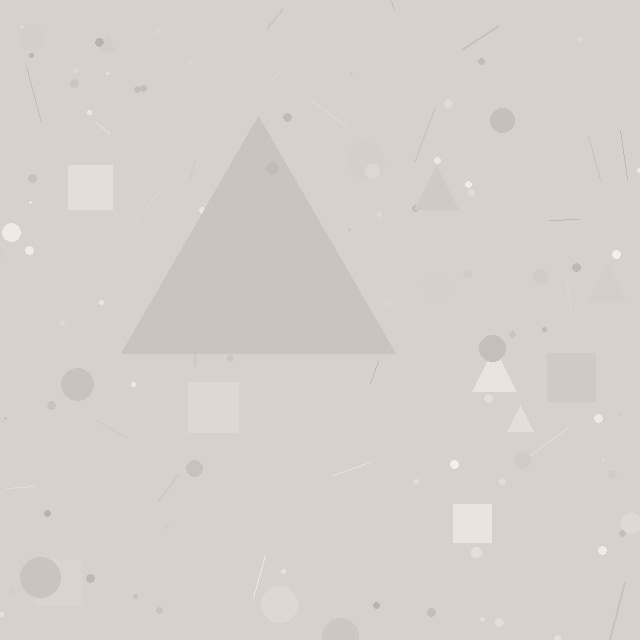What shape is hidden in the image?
A triangle is hidden in the image.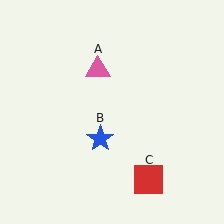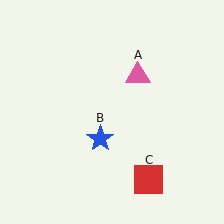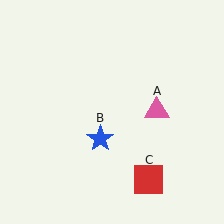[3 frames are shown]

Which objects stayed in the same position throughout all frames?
Blue star (object B) and red square (object C) remained stationary.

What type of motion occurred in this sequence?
The pink triangle (object A) rotated clockwise around the center of the scene.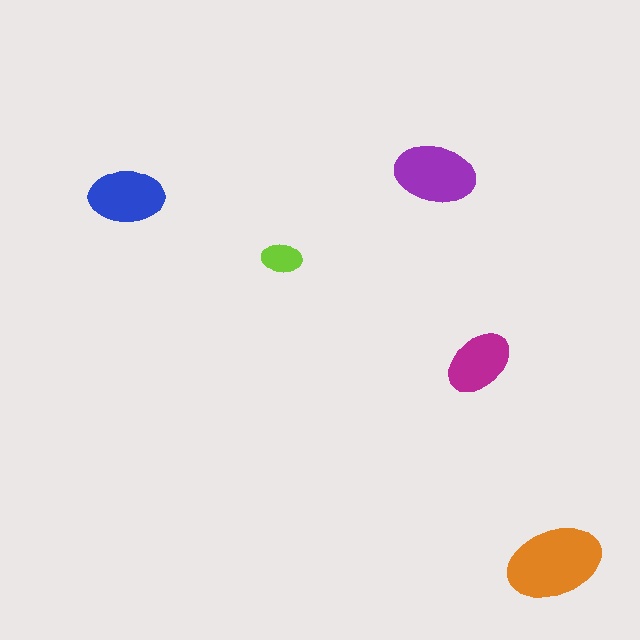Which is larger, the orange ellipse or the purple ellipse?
The orange one.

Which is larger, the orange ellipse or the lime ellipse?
The orange one.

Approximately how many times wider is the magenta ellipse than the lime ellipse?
About 1.5 times wider.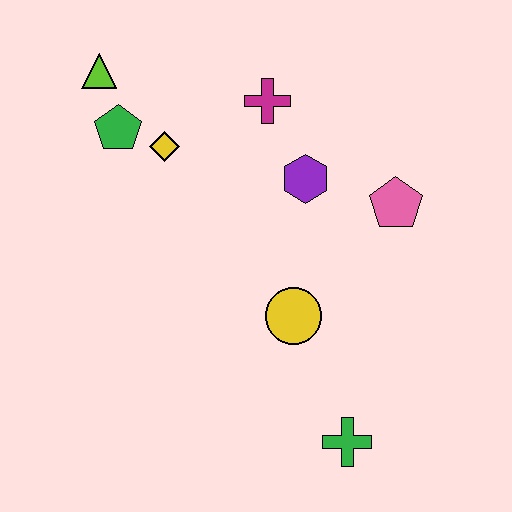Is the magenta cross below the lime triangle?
Yes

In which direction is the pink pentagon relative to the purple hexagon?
The pink pentagon is to the right of the purple hexagon.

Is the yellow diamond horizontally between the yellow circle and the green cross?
No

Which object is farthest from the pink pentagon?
The lime triangle is farthest from the pink pentagon.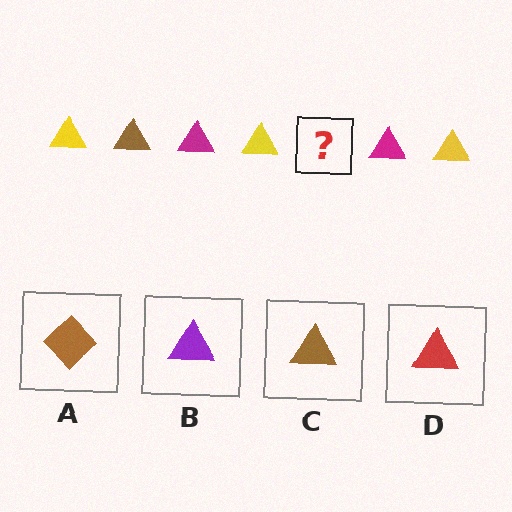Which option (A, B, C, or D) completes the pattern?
C.